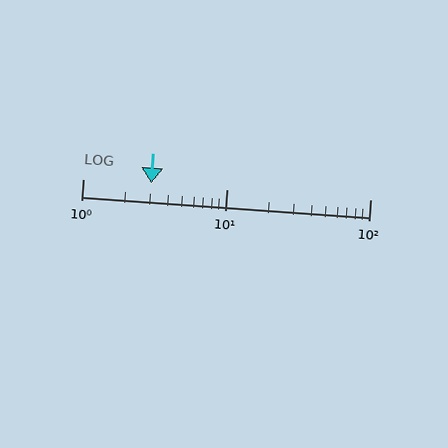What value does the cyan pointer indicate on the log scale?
The pointer indicates approximately 3.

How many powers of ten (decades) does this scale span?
The scale spans 2 decades, from 1 to 100.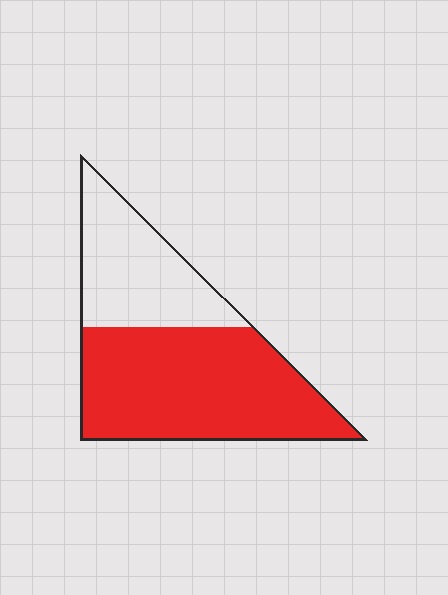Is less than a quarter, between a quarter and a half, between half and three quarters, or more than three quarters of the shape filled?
Between half and three quarters.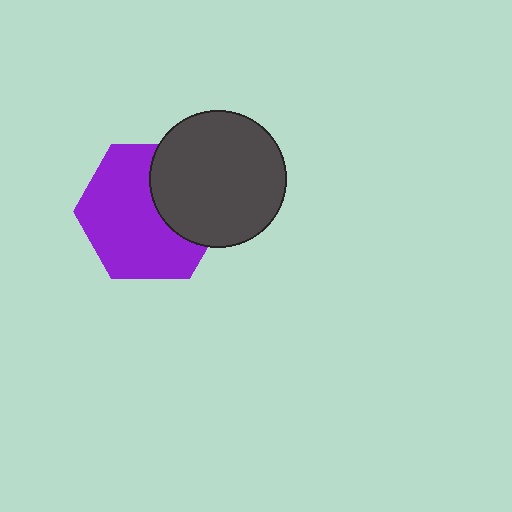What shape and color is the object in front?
The object in front is a dark gray circle.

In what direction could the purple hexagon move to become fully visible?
The purple hexagon could move left. That would shift it out from behind the dark gray circle entirely.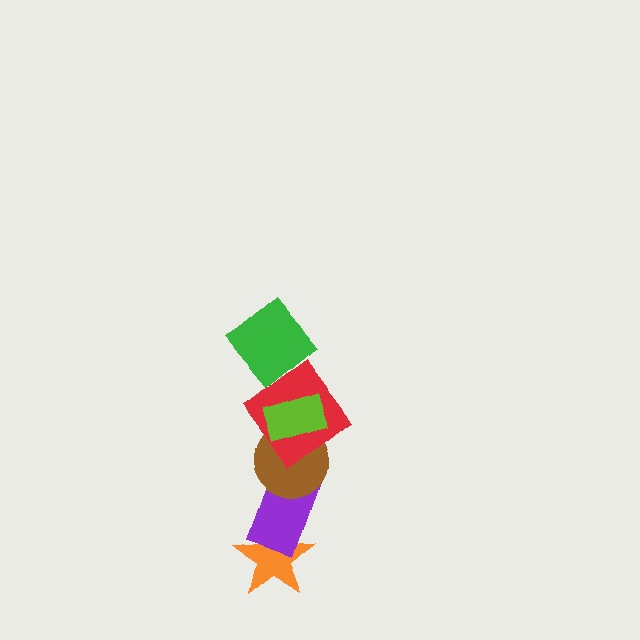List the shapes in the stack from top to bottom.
From top to bottom: the green diamond, the lime rectangle, the red diamond, the brown circle, the purple rectangle, the orange star.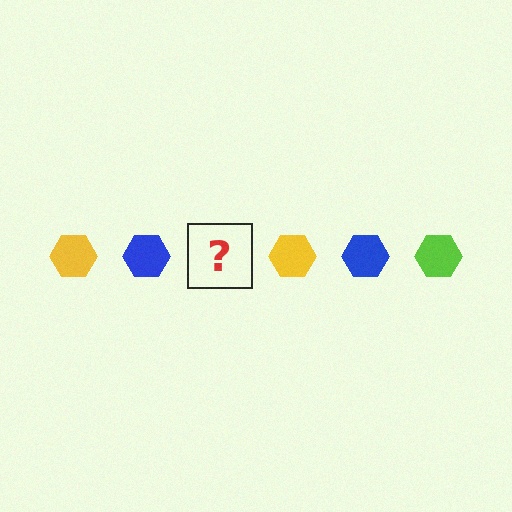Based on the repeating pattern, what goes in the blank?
The blank should be a lime hexagon.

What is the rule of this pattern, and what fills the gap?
The rule is that the pattern cycles through yellow, blue, lime hexagons. The gap should be filled with a lime hexagon.